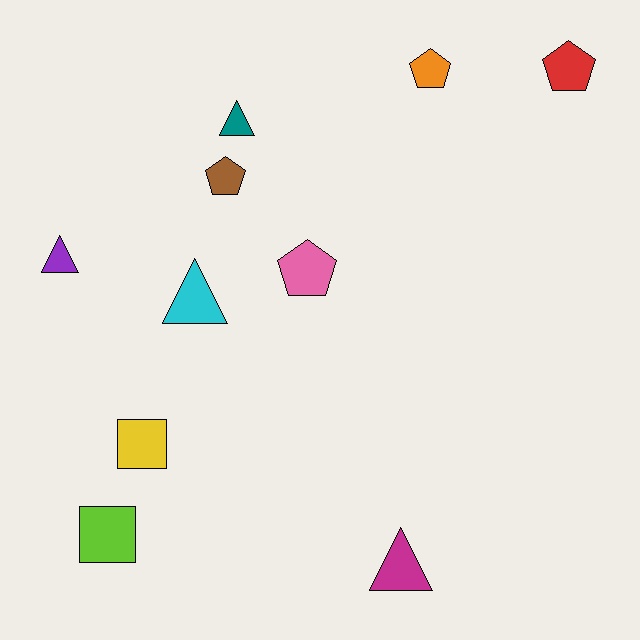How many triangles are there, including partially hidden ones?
There are 4 triangles.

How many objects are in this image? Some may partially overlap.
There are 10 objects.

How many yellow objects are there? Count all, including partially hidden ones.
There is 1 yellow object.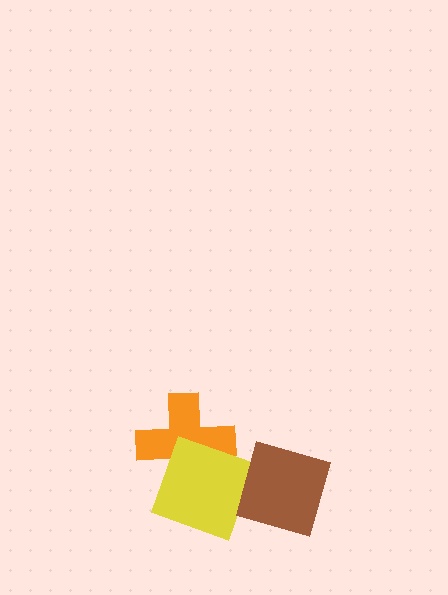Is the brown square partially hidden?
No, no other shape covers it.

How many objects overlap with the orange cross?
1 object overlaps with the orange cross.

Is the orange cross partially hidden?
Yes, it is partially covered by another shape.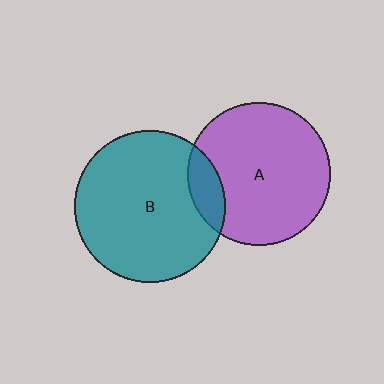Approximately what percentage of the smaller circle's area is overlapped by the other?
Approximately 15%.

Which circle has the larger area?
Circle B (teal).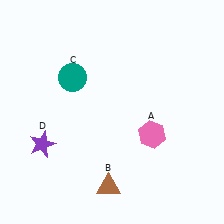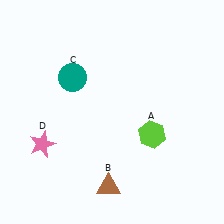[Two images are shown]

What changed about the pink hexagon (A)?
In Image 1, A is pink. In Image 2, it changed to lime.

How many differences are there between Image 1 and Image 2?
There are 2 differences between the two images.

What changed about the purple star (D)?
In Image 1, D is purple. In Image 2, it changed to pink.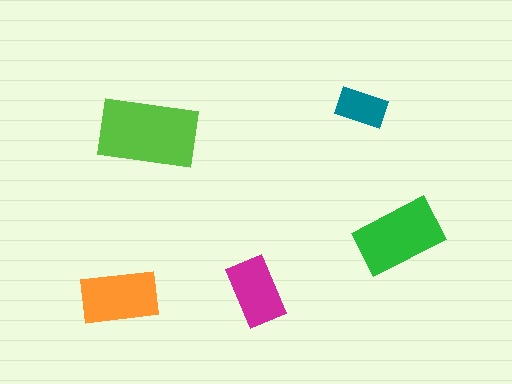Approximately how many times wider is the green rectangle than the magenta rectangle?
About 1.5 times wider.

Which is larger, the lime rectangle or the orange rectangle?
The lime one.